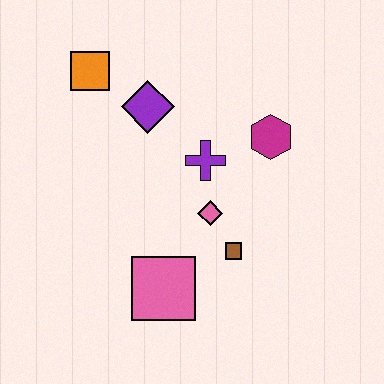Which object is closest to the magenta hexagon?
The purple cross is closest to the magenta hexagon.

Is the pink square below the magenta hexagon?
Yes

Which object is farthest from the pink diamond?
The orange square is farthest from the pink diamond.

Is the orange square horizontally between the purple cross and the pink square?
No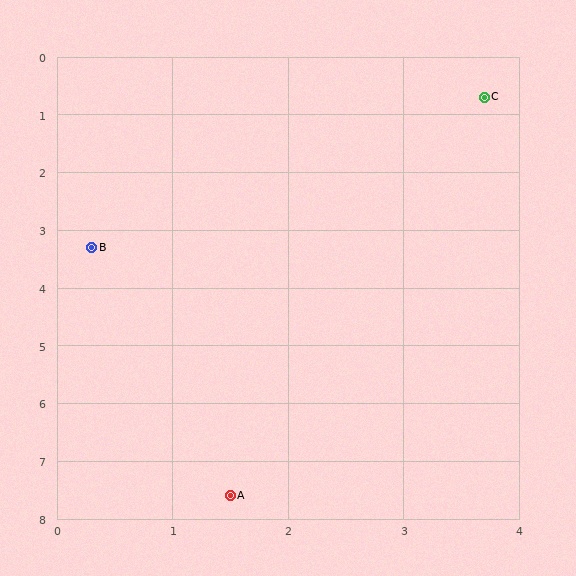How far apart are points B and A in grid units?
Points B and A are about 4.5 grid units apart.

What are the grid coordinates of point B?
Point B is at approximately (0.3, 3.3).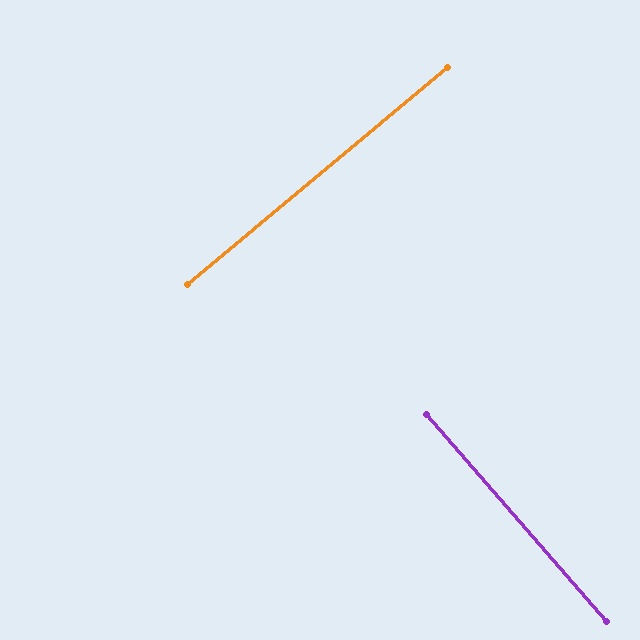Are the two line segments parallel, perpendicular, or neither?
Perpendicular — they meet at approximately 89°.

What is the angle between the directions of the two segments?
Approximately 89 degrees.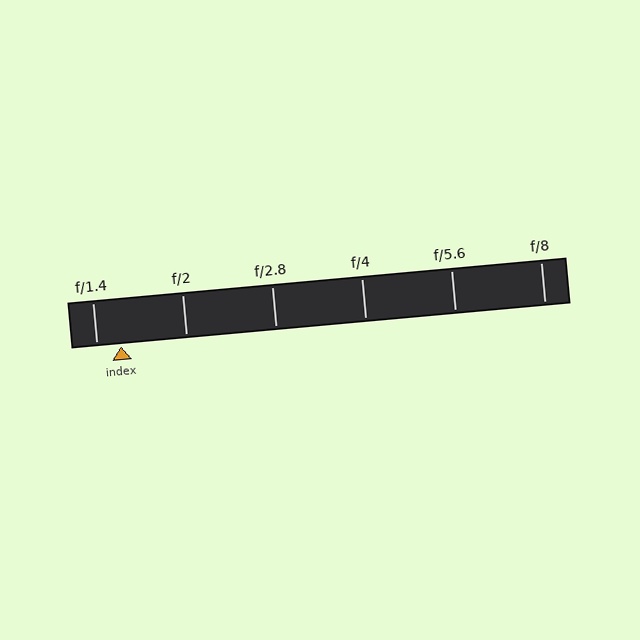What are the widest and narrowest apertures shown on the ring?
The widest aperture shown is f/1.4 and the narrowest is f/8.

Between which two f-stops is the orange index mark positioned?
The index mark is between f/1.4 and f/2.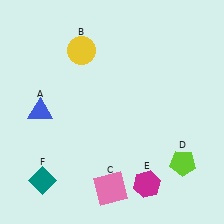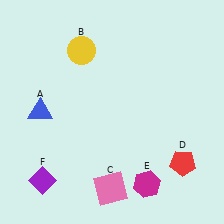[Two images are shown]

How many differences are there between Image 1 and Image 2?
There are 2 differences between the two images.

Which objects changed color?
D changed from lime to red. F changed from teal to purple.